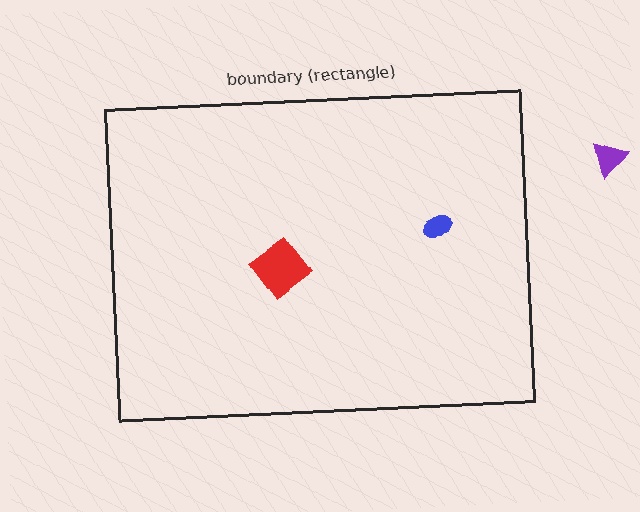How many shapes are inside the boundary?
2 inside, 1 outside.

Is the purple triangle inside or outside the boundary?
Outside.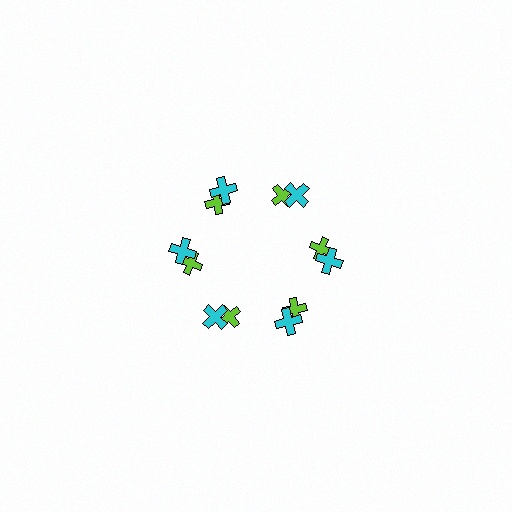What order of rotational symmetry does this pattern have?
This pattern has 6-fold rotational symmetry.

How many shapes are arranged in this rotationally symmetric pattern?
There are 12 shapes, arranged in 6 groups of 2.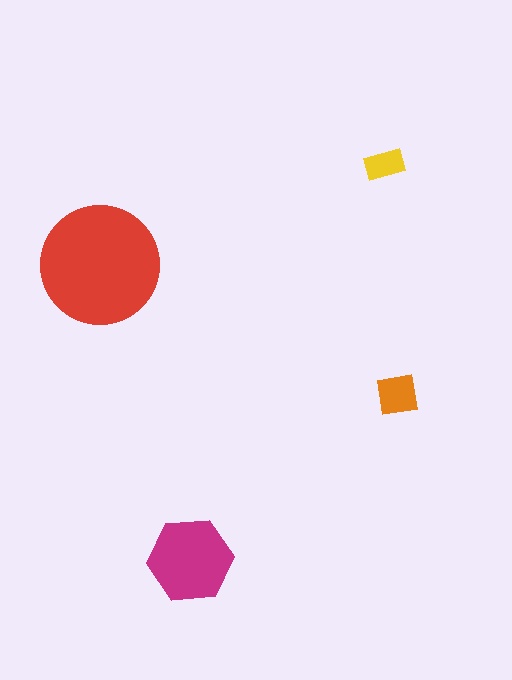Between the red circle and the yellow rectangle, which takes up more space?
The red circle.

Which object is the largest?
The red circle.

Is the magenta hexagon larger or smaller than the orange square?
Larger.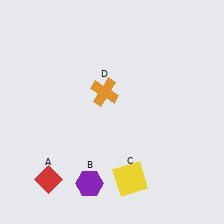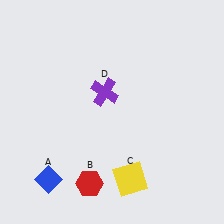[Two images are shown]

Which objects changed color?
A changed from red to blue. B changed from purple to red. D changed from orange to purple.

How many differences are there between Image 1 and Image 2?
There are 3 differences between the two images.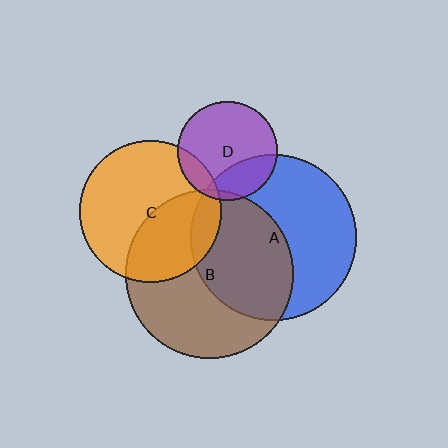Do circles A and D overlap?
Yes.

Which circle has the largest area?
Circle B (brown).